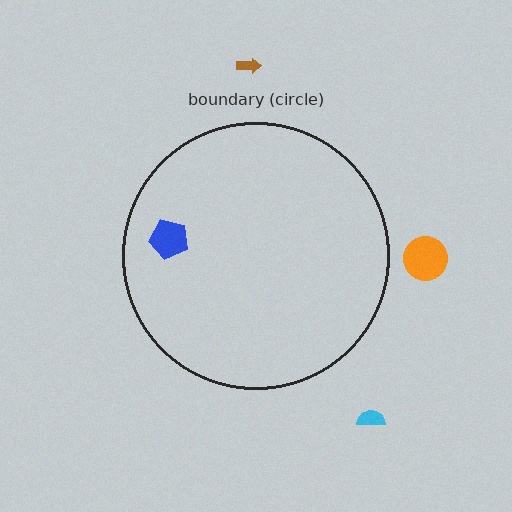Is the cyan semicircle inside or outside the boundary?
Outside.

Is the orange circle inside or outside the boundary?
Outside.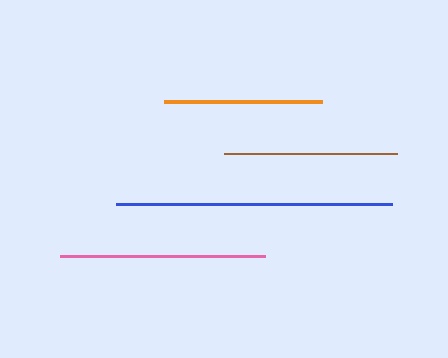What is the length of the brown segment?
The brown segment is approximately 173 pixels long.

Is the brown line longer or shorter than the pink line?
The pink line is longer than the brown line.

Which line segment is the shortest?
The orange line is the shortest at approximately 158 pixels.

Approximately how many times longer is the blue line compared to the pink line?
The blue line is approximately 1.3 times the length of the pink line.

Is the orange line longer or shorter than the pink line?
The pink line is longer than the orange line.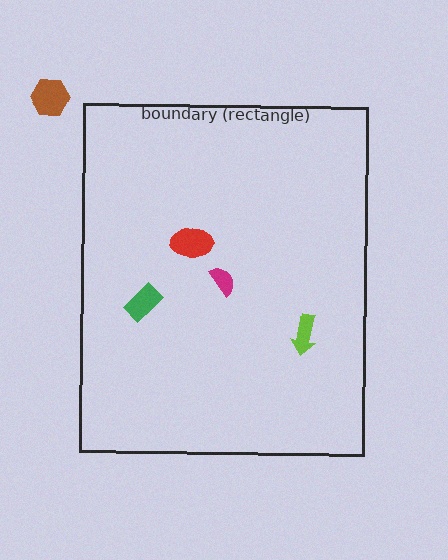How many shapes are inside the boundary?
4 inside, 1 outside.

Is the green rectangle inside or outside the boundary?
Inside.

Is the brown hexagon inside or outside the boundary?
Outside.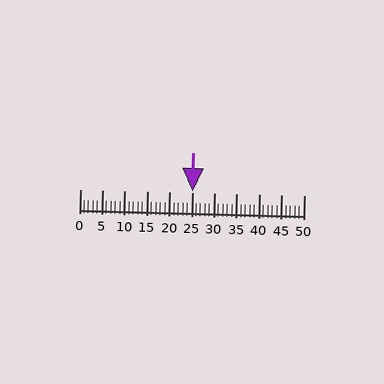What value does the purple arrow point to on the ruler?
The purple arrow points to approximately 25.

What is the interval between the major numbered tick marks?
The major tick marks are spaced 5 units apart.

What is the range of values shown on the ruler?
The ruler shows values from 0 to 50.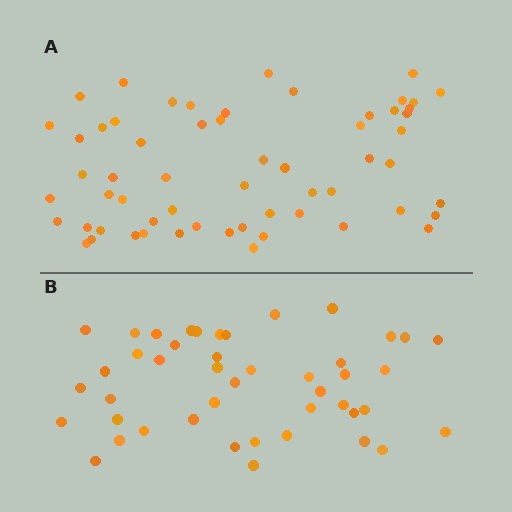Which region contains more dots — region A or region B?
Region A (the top region) has more dots.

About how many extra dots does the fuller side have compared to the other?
Region A has approximately 15 more dots than region B.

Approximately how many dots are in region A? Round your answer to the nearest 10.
About 60 dots. (The exact count is 59, which rounds to 60.)